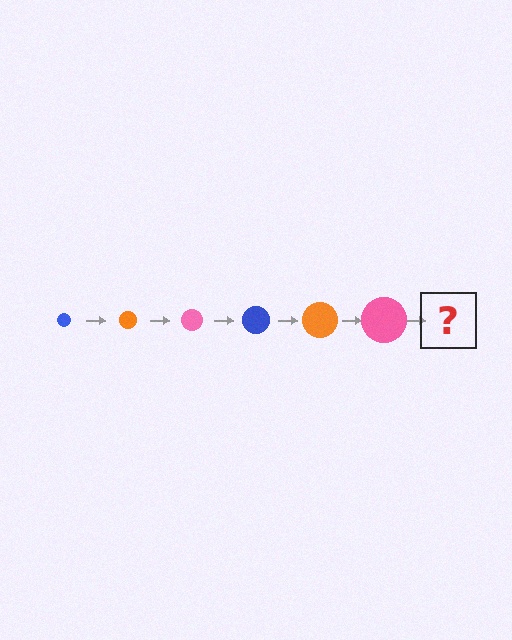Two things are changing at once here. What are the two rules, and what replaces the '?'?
The two rules are that the circle grows larger each step and the color cycles through blue, orange, and pink. The '?' should be a blue circle, larger than the previous one.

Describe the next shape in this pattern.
It should be a blue circle, larger than the previous one.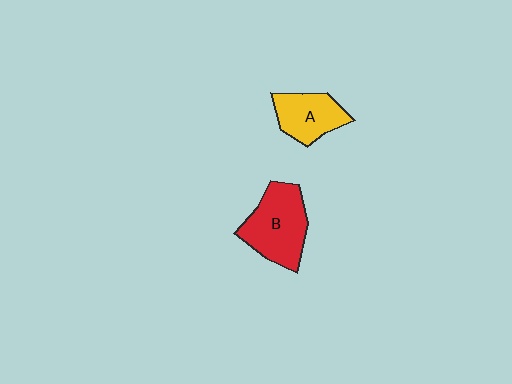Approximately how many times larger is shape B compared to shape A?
Approximately 1.4 times.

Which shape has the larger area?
Shape B (red).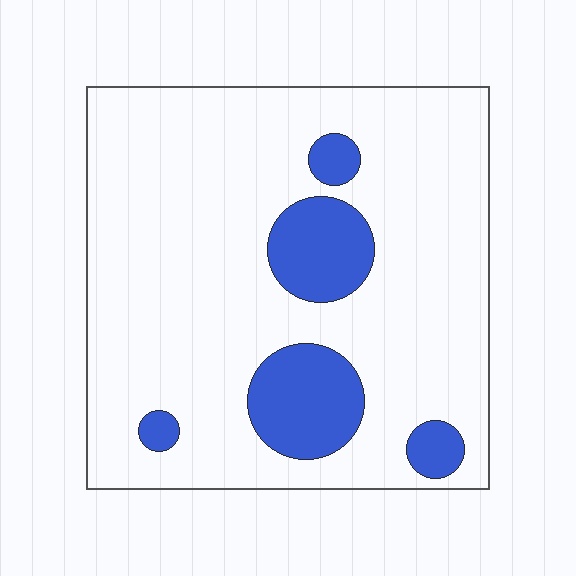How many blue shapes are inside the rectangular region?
5.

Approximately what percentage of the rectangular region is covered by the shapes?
Approximately 15%.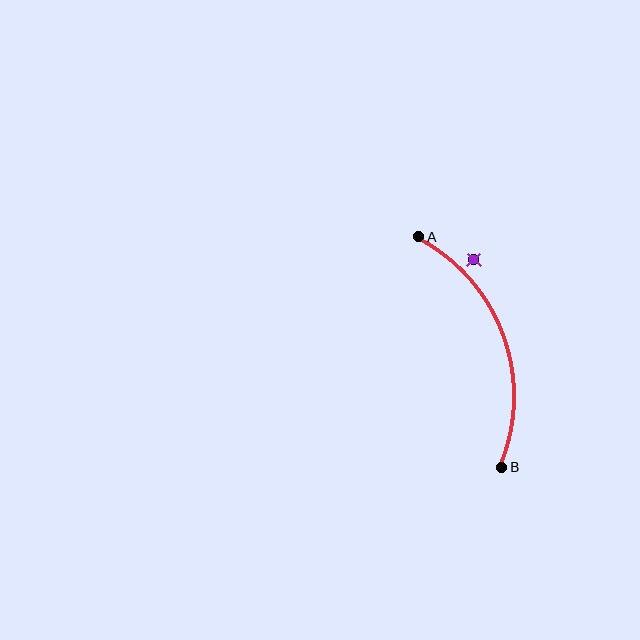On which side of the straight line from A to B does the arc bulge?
The arc bulges to the right of the straight line connecting A and B.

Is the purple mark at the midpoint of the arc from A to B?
No — the purple mark does not lie on the arc at all. It sits slightly outside the curve.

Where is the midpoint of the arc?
The arc midpoint is the point on the curve farthest from the straight line joining A and B. It sits to the right of that line.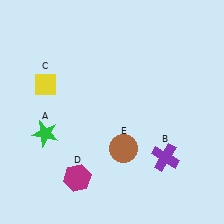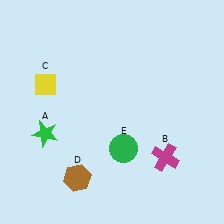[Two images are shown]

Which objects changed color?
B changed from purple to magenta. D changed from magenta to brown. E changed from brown to green.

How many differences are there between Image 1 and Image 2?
There are 3 differences between the two images.